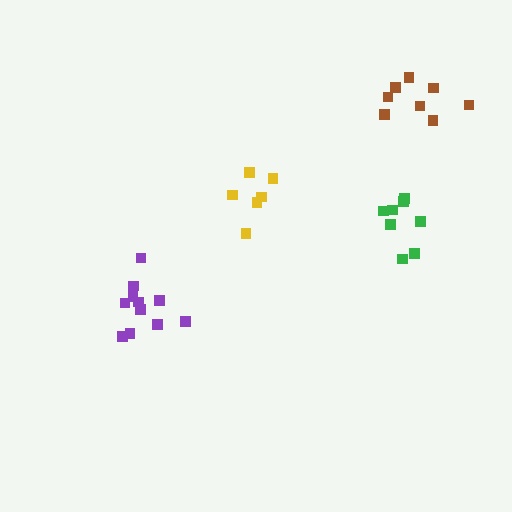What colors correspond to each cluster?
The clusters are colored: green, yellow, brown, purple.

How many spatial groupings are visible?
There are 4 spatial groupings.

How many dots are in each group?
Group 1: 8 dots, Group 2: 6 dots, Group 3: 8 dots, Group 4: 11 dots (33 total).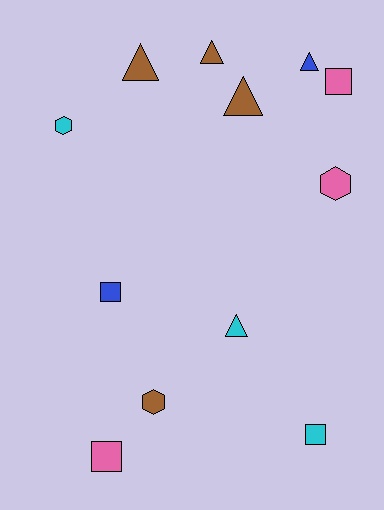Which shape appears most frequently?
Triangle, with 5 objects.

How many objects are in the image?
There are 12 objects.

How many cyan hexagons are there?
There is 1 cyan hexagon.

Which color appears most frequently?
Brown, with 4 objects.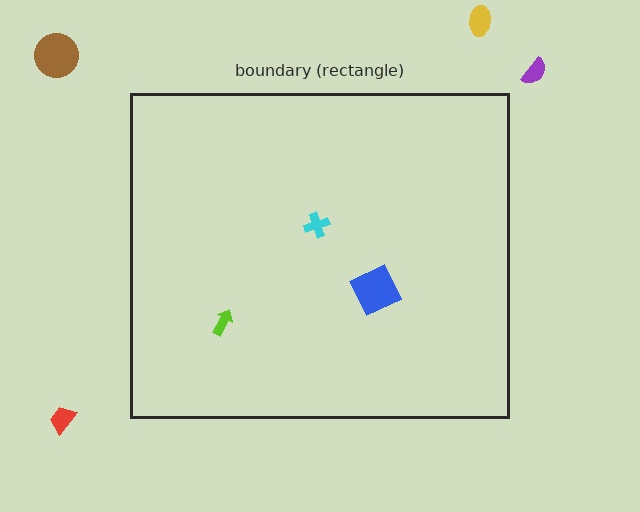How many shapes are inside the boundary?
3 inside, 4 outside.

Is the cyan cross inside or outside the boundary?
Inside.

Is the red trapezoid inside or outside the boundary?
Outside.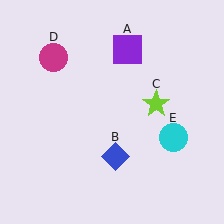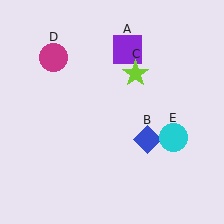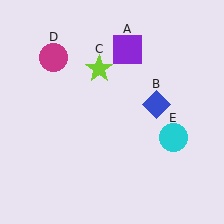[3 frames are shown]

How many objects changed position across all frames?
2 objects changed position: blue diamond (object B), lime star (object C).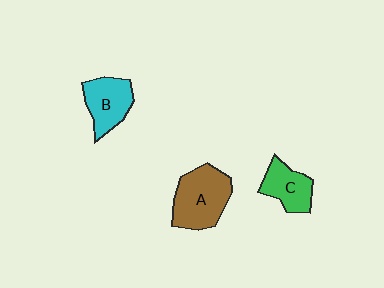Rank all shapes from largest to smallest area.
From largest to smallest: A (brown), B (cyan), C (green).